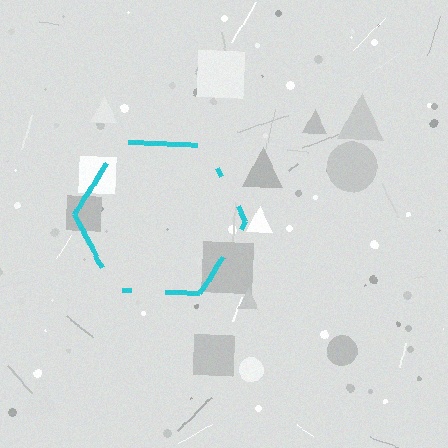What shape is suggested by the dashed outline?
The dashed outline suggests a hexagon.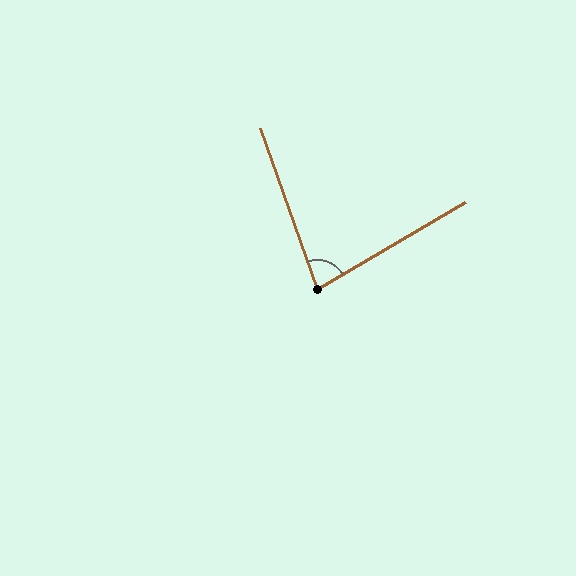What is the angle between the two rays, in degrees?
Approximately 79 degrees.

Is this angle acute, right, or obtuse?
It is acute.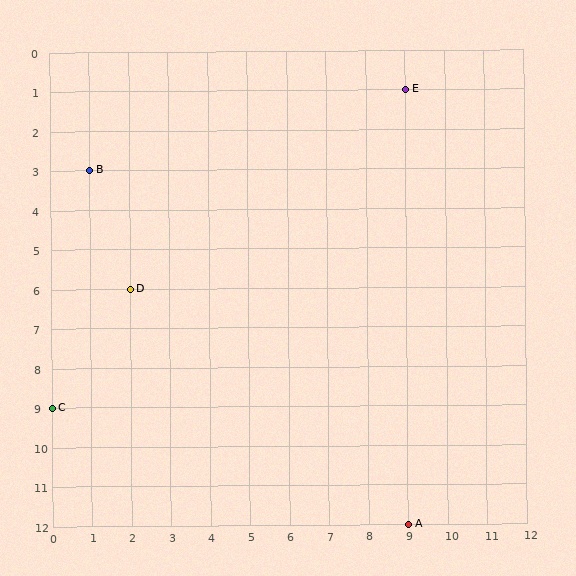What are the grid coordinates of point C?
Point C is at grid coordinates (0, 9).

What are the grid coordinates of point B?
Point B is at grid coordinates (1, 3).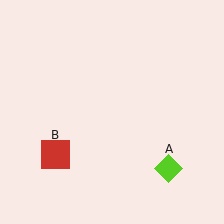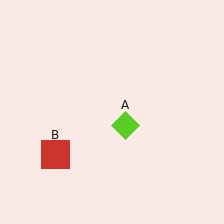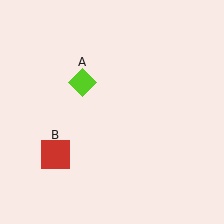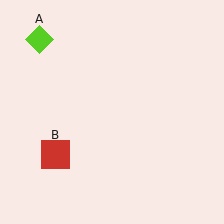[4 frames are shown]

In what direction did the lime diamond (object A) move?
The lime diamond (object A) moved up and to the left.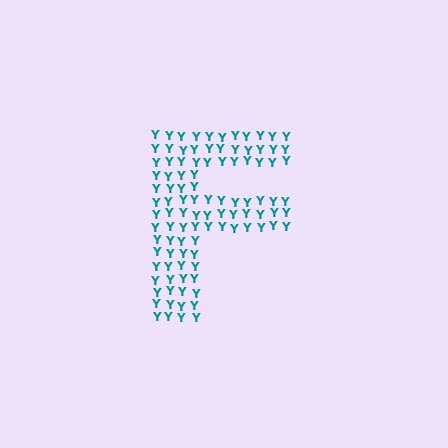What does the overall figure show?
The overall figure shows the letter F.